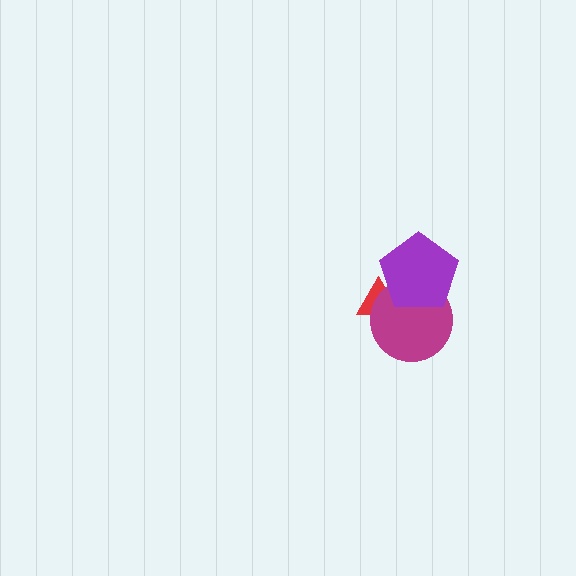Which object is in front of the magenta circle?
The purple pentagon is in front of the magenta circle.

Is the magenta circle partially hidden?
Yes, it is partially covered by another shape.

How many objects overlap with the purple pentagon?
2 objects overlap with the purple pentagon.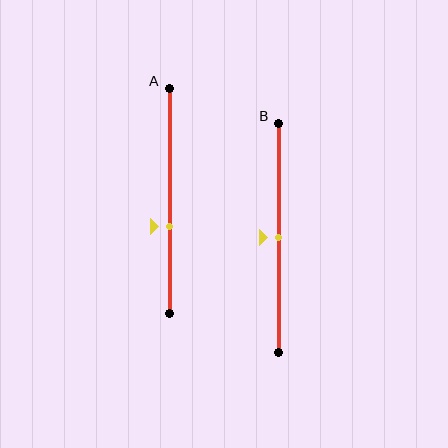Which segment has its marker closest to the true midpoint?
Segment B has its marker closest to the true midpoint.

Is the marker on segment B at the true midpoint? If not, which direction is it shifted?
Yes, the marker on segment B is at the true midpoint.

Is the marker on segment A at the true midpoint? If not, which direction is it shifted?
No, the marker on segment A is shifted downward by about 11% of the segment length.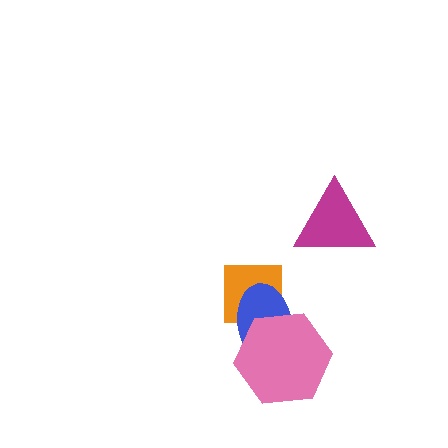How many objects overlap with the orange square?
1 object overlaps with the orange square.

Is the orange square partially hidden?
Yes, it is partially covered by another shape.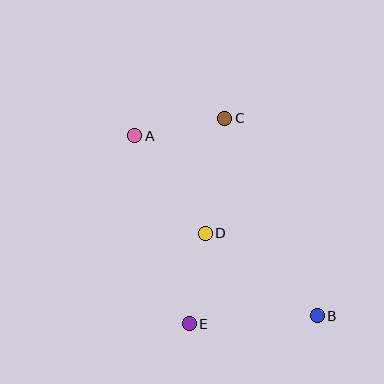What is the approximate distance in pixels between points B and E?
The distance between B and E is approximately 128 pixels.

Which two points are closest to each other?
Points A and C are closest to each other.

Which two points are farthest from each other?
Points A and B are farthest from each other.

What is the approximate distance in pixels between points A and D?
The distance between A and D is approximately 120 pixels.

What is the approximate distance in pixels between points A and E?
The distance between A and E is approximately 195 pixels.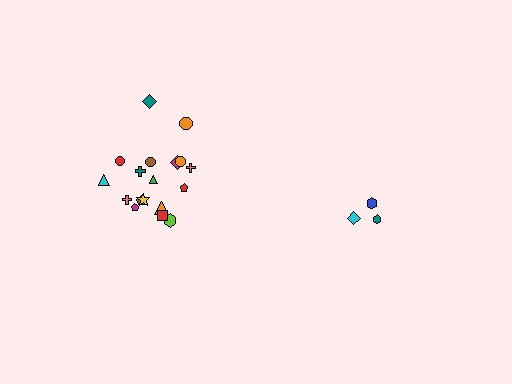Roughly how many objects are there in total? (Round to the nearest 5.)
Roughly 20 objects in total.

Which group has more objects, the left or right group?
The left group.